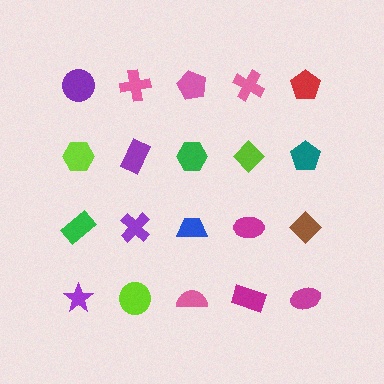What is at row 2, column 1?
A lime hexagon.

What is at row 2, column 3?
A green hexagon.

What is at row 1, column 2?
A pink cross.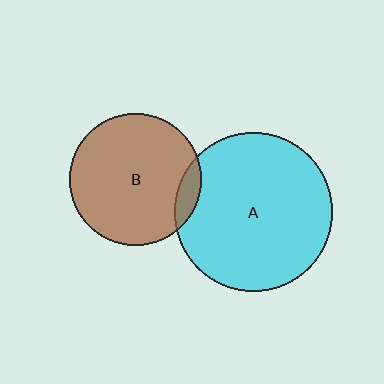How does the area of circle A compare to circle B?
Approximately 1.5 times.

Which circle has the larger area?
Circle A (cyan).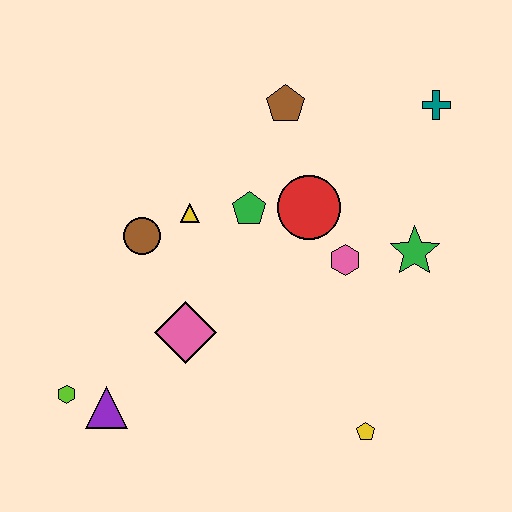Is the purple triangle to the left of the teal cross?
Yes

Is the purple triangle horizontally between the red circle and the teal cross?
No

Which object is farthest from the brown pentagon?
The lime hexagon is farthest from the brown pentagon.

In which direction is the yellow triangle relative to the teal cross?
The yellow triangle is to the left of the teal cross.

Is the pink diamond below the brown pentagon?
Yes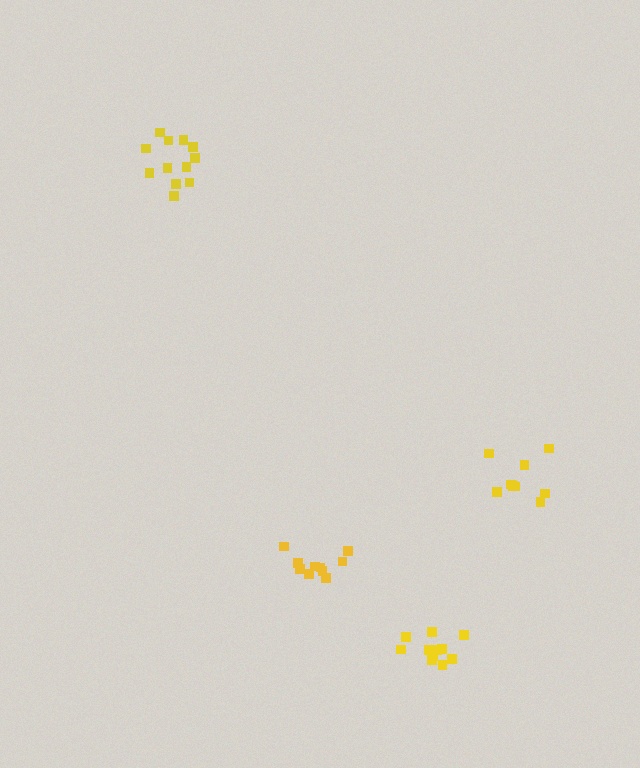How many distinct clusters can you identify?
There are 4 distinct clusters.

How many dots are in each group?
Group 1: 10 dots, Group 2: 12 dots, Group 3: 11 dots, Group 4: 10 dots (43 total).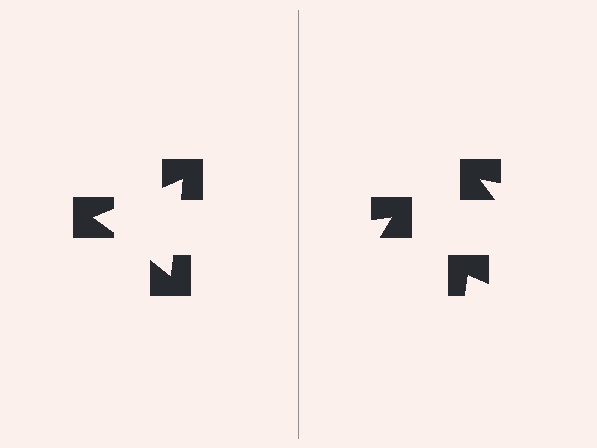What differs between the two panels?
The notched squares are positioned identically on both sides; only the wedge orientations differ. On the left they align to a triangle; on the right they are misaligned.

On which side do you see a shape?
An illusory triangle appears on the left side. On the right side the wedge cuts are rotated, so no coherent shape forms.